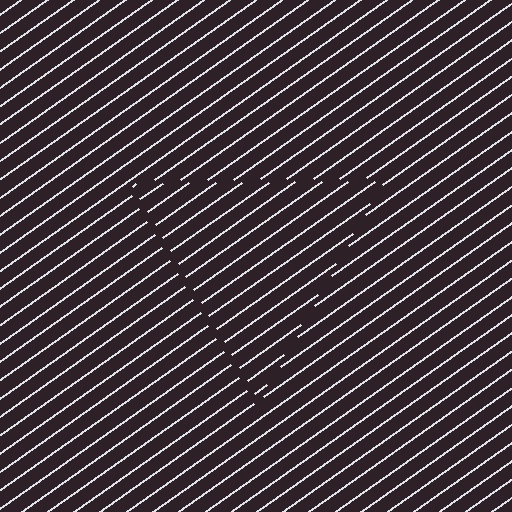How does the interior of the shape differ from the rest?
The interior of the shape contains the same grating, shifted by half a period — the contour is defined by the phase discontinuity where line-ends from the inner and outer gratings abut.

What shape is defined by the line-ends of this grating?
An illusory triangle. The interior of the shape contains the same grating, shifted by half a period — the contour is defined by the phase discontinuity where line-ends from the inner and outer gratings abut.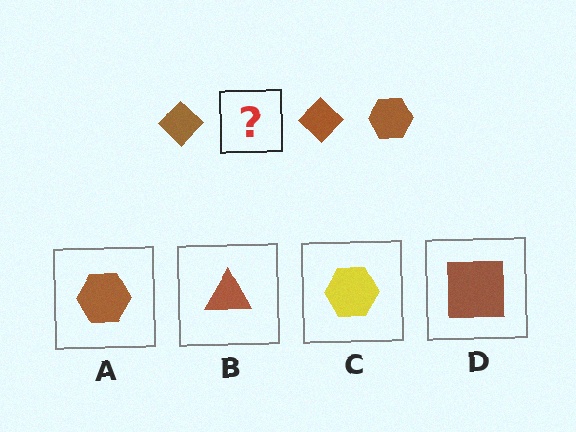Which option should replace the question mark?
Option A.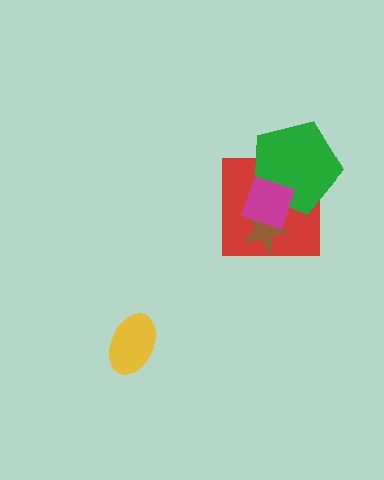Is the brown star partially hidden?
Yes, it is partially covered by another shape.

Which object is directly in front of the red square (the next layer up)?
The green pentagon is directly in front of the red square.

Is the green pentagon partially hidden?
Yes, it is partially covered by another shape.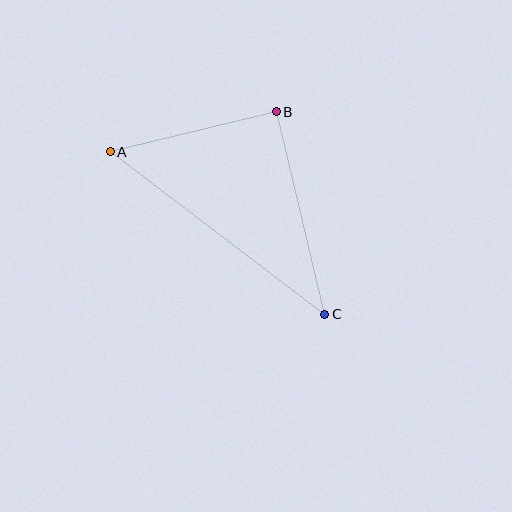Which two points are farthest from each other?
Points A and C are farthest from each other.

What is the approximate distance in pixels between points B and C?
The distance between B and C is approximately 208 pixels.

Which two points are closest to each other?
Points A and B are closest to each other.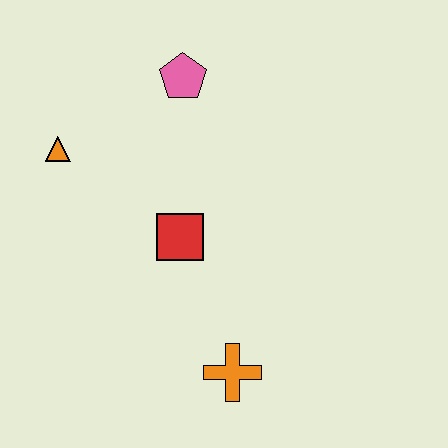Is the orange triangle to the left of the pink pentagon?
Yes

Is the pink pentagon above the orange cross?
Yes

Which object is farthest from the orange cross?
The pink pentagon is farthest from the orange cross.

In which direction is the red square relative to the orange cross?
The red square is above the orange cross.